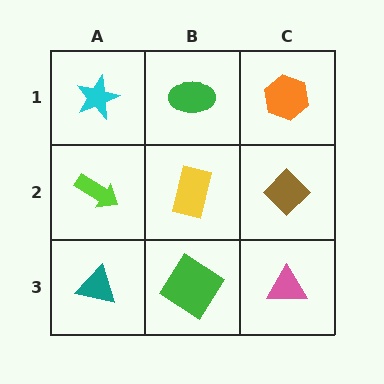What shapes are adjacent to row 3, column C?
A brown diamond (row 2, column C), a green diamond (row 3, column B).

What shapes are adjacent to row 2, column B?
A green ellipse (row 1, column B), a green diamond (row 3, column B), a lime arrow (row 2, column A), a brown diamond (row 2, column C).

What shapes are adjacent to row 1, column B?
A yellow rectangle (row 2, column B), a cyan star (row 1, column A), an orange hexagon (row 1, column C).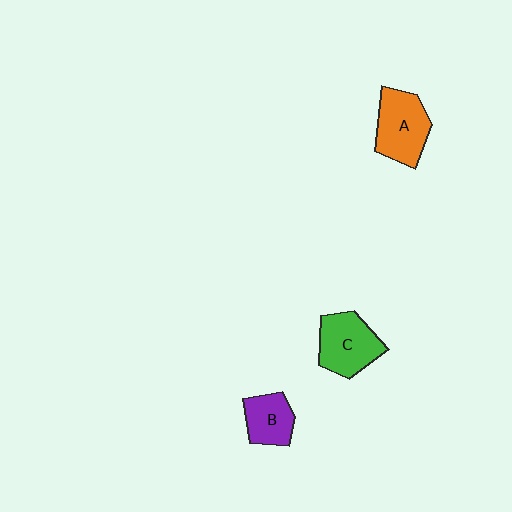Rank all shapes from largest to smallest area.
From largest to smallest: A (orange), C (green), B (purple).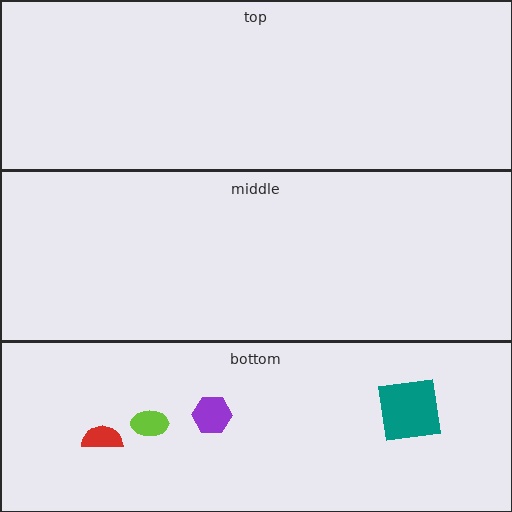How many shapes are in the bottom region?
4.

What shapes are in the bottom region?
The lime ellipse, the red semicircle, the purple hexagon, the teal square.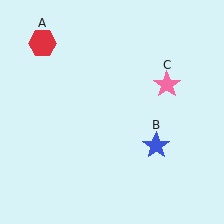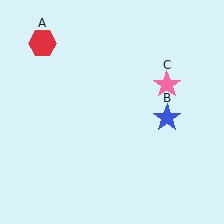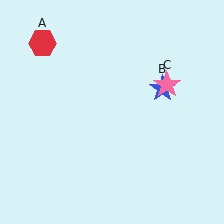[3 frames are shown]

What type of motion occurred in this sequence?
The blue star (object B) rotated counterclockwise around the center of the scene.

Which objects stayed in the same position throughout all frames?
Red hexagon (object A) and pink star (object C) remained stationary.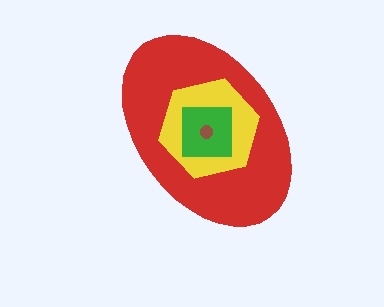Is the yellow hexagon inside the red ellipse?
Yes.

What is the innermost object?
The brown circle.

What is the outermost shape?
The red ellipse.